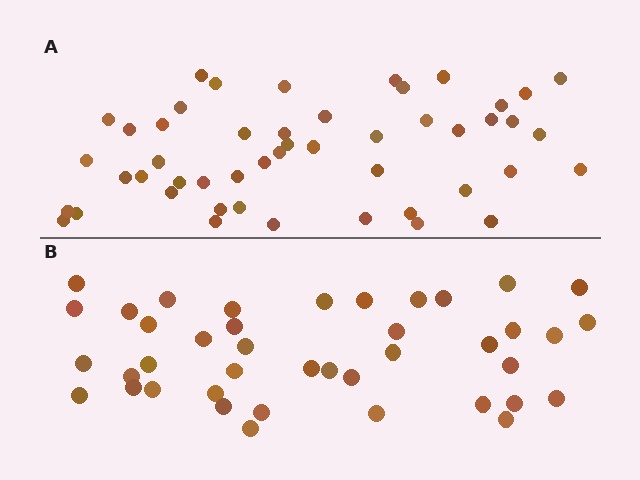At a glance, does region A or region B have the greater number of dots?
Region A (the top region) has more dots.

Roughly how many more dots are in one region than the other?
Region A has roughly 8 or so more dots than region B.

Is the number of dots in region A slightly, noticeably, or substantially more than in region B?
Region A has only slightly more — the two regions are fairly close. The ratio is roughly 1.2 to 1.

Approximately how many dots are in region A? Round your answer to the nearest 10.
About 50 dots. (The exact count is 49, which rounds to 50.)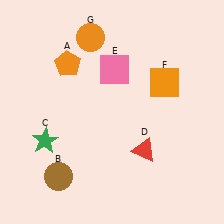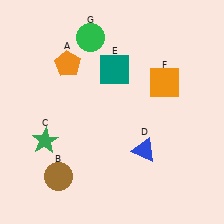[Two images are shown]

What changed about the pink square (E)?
In Image 1, E is pink. In Image 2, it changed to teal.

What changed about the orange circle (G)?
In Image 1, G is orange. In Image 2, it changed to green.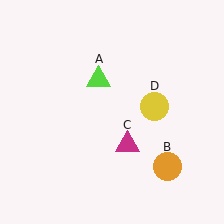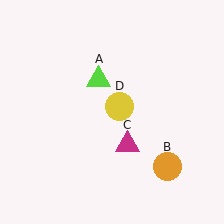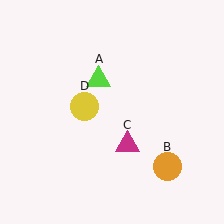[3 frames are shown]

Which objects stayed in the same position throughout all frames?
Lime triangle (object A) and orange circle (object B) and magenta triangle (object C) remained stationary.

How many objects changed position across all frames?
1 object changed position: yellow circle (object D).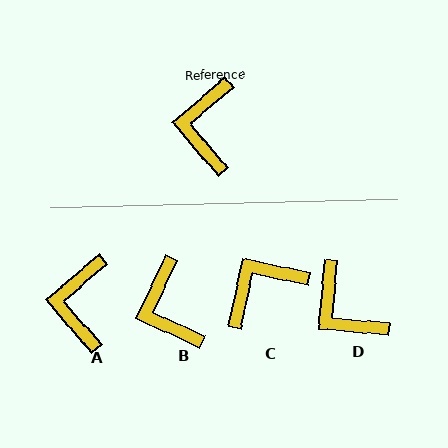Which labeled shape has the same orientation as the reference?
A.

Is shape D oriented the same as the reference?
No, it is off by about 44 degrees.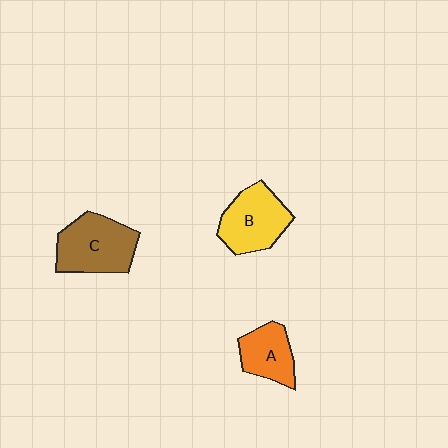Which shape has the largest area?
Shape C (brown).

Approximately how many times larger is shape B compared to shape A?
Approximately 1.4 times.